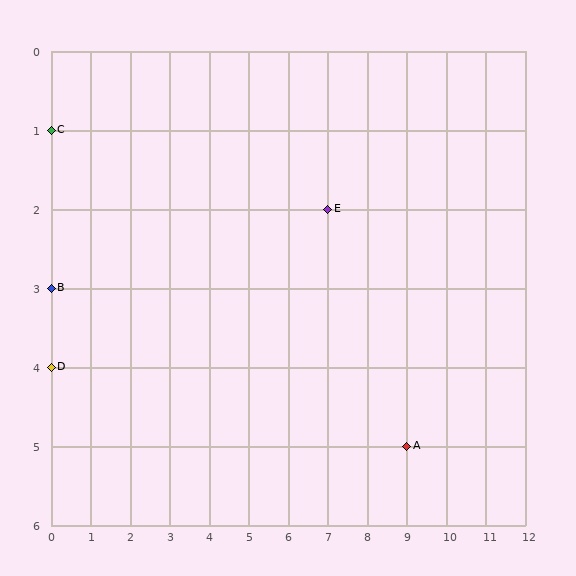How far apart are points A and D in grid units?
Points A and D are 9 columns and 1 row apart (about 9.1 grid units diagonally).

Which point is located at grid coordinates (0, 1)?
Point C is at (0, 1).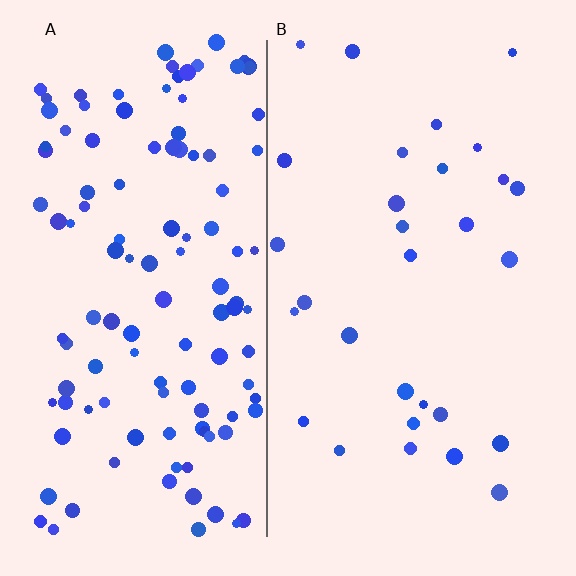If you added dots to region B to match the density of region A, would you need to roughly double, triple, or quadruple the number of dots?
Approximately quadruple.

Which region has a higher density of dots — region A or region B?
A (the left).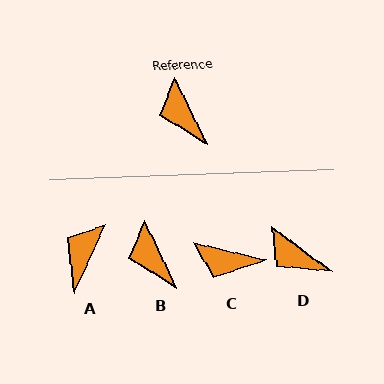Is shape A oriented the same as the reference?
No, it is off by about 50 degrees.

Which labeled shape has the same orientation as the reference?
B.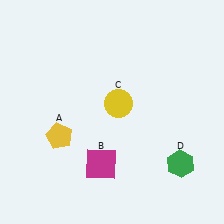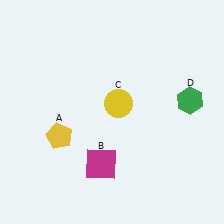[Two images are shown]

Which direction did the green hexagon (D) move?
The green hexagon (D) moved up.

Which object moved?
The green hexagon (D) moved up.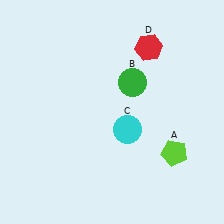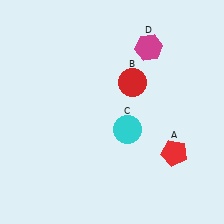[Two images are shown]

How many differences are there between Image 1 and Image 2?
There are 3 differences between the two images.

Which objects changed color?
A changed from lime to red. B changed from green to red. D changed from red to magenta.